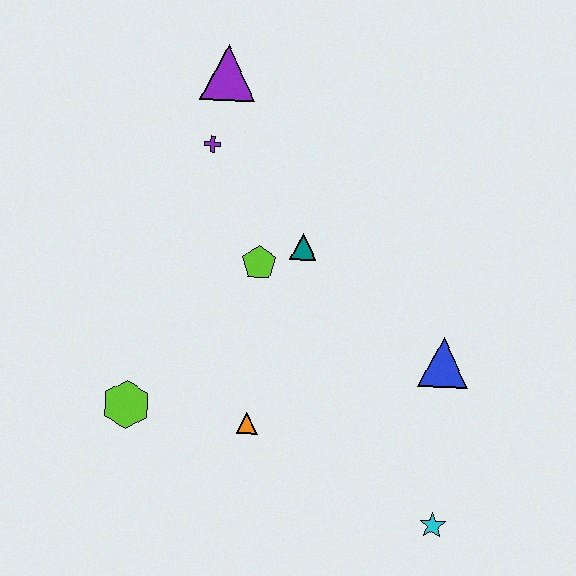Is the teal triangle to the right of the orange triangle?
Yes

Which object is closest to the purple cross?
The purple triangle is closest to the purple cross.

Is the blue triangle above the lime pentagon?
No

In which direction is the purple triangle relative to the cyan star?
The purple triangle is above the cyan star.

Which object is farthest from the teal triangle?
The cyan star is farthest from the teal triangle.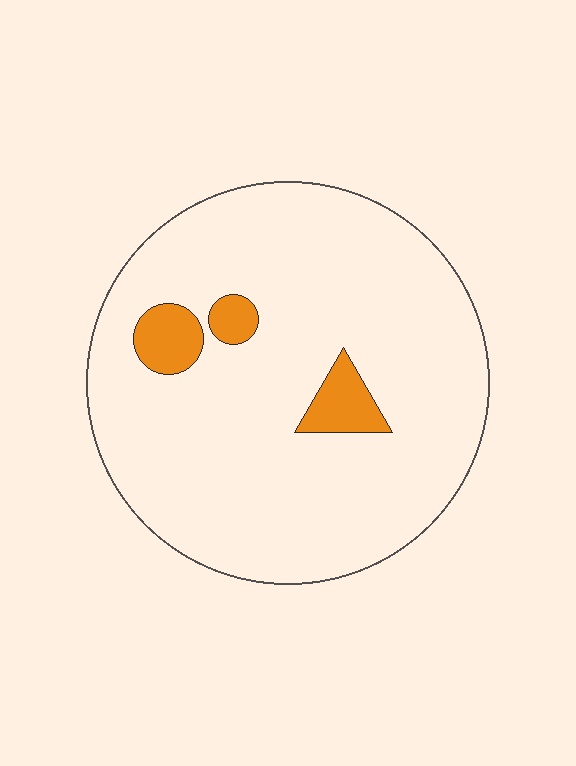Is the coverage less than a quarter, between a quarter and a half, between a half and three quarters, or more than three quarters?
Less than a quarter.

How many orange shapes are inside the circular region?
3.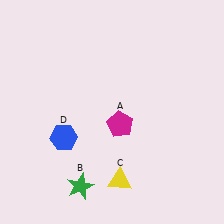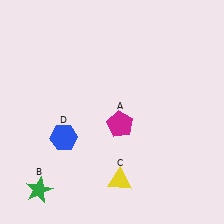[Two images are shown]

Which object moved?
The green star (B) moved left.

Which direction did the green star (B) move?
The green star (B) moved left.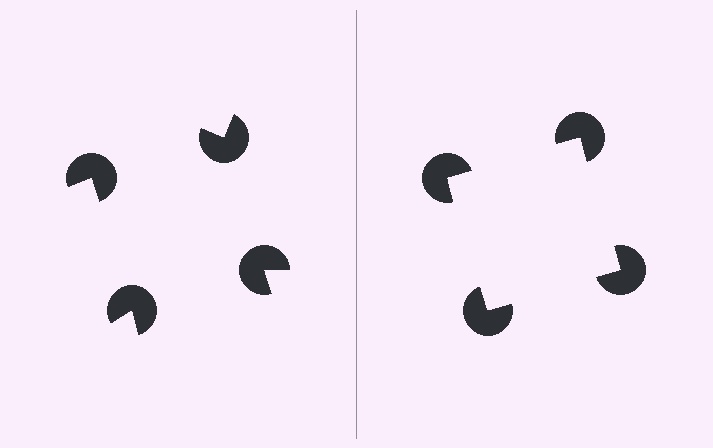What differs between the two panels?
The pac-man discs are positioned identically on both sides; only the wedge orientations differ. On the right they align to a square; on the left they are misaligned.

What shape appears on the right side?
An illusory square.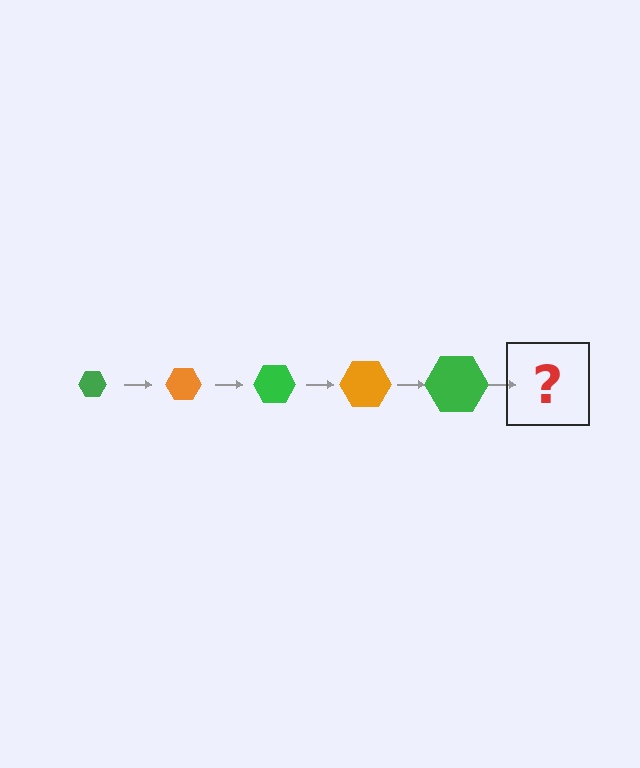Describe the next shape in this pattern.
It should be an orange hexagon, larger than the previous one.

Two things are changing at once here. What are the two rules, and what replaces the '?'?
The two rules are that the hexagon grows larger each step and the color cycles through green and orange. The '?' should be an orange hexagon, larger than the previous one.